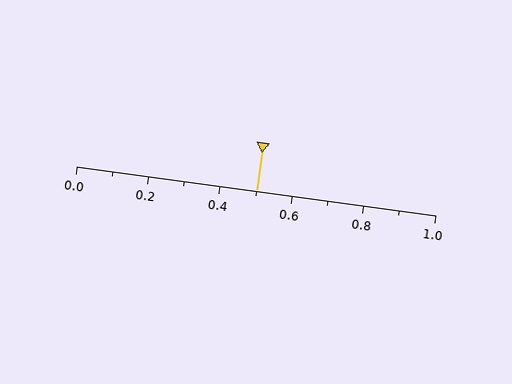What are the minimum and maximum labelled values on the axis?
The axis runs from 0.0 to 1.0.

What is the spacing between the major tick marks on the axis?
The major ticks are spaced 0.2 apart.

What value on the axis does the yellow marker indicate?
The marker indicates approximately 0.5.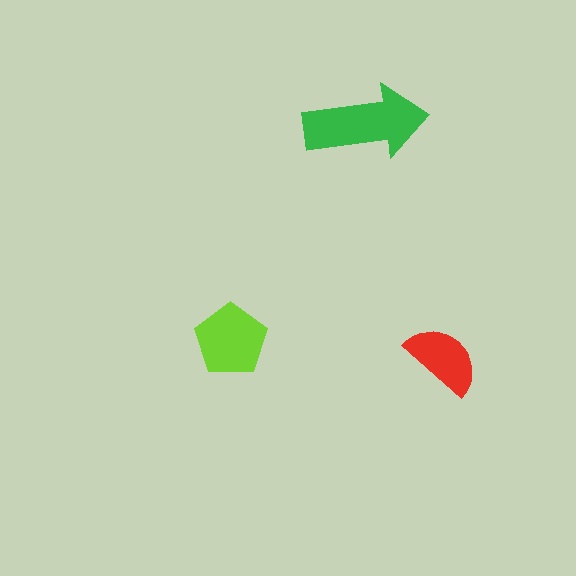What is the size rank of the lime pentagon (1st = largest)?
2nd.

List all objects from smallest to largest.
The red semicircle, the lime pentagon, the green arrow.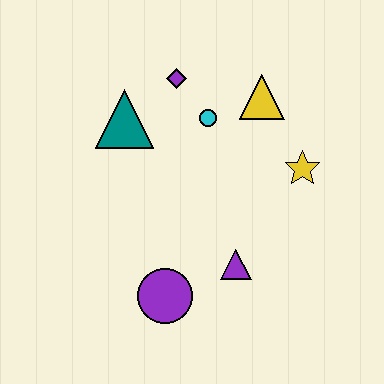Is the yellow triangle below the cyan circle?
No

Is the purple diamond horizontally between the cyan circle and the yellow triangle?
No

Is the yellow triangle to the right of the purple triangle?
Yes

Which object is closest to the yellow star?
The yellow triangle is closest to the yellow star.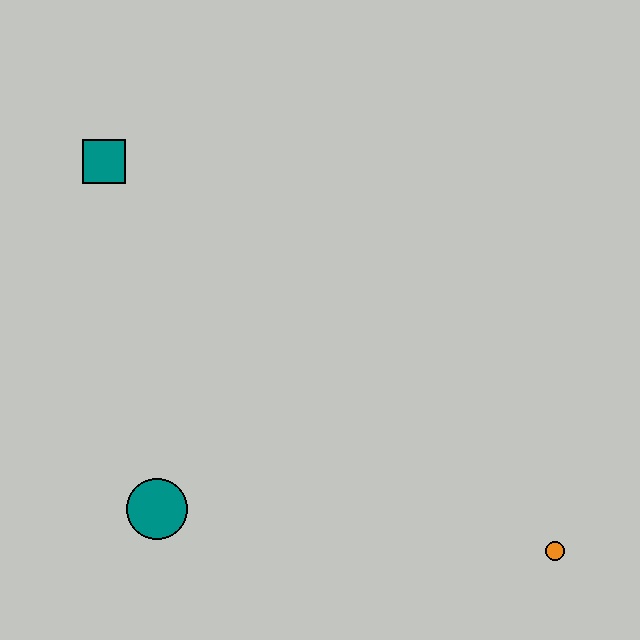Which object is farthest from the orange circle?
The teal square is farthest from the orange circle.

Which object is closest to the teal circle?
The teal square is closest to the teal circle.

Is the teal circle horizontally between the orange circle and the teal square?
Yes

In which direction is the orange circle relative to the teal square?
The orange circle is to the right of the teal square.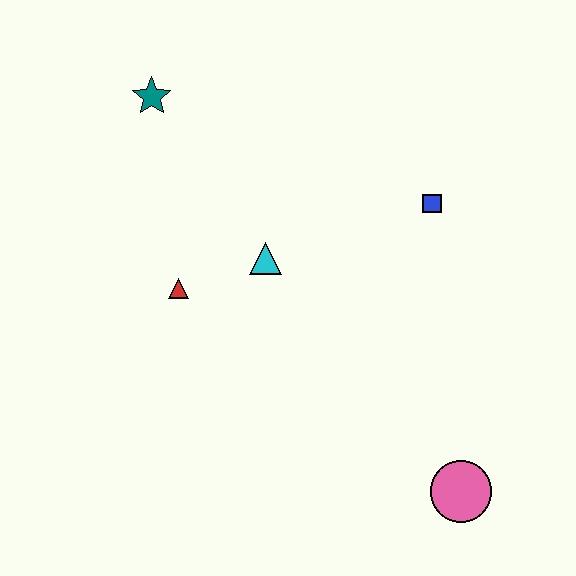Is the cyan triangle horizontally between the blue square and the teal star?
Yes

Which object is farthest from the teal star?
The pink circle is farthest from the teal star.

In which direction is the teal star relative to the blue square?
The teal star is to the left of the blue square.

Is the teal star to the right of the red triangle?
No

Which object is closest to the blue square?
The cyan triangle is closest to the blue square.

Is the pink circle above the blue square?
No